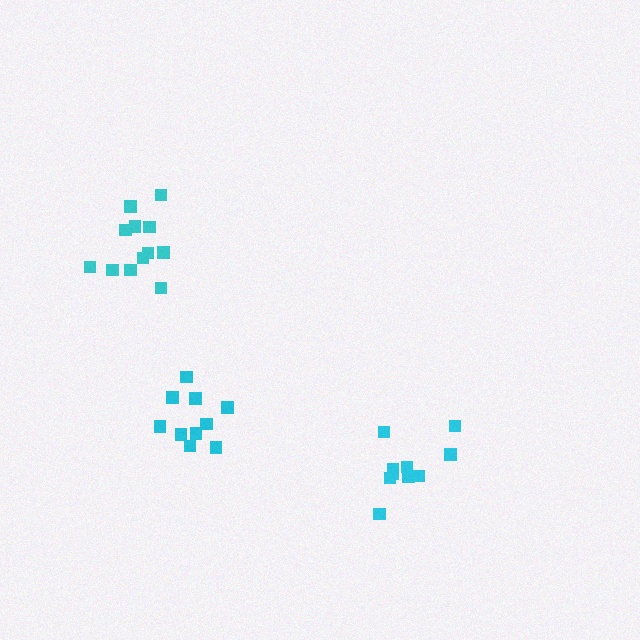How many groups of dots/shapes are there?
There are 3 groups.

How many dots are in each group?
Group 1: 10 dots, Group 2: 12 dots, Group 3: 10 dots (32 total).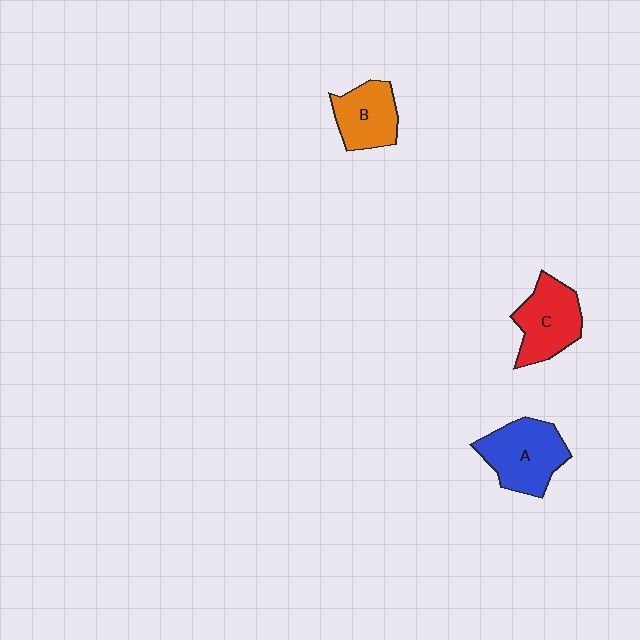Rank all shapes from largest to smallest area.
From largest to smallest: A (blue), C (red), B (orange).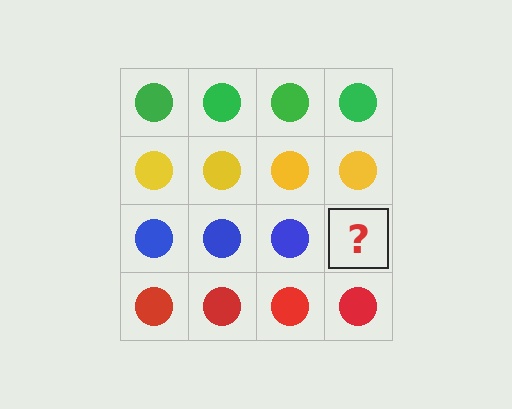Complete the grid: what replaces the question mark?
The question mark should be replaced with a blue circle.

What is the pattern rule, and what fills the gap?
The rule is that each row has a consistent color. The gap should be filled with a blue circle.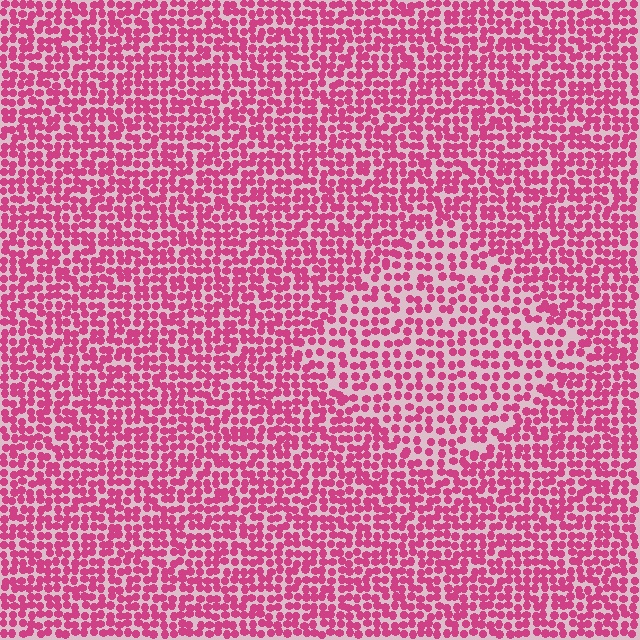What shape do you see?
I see a diamond.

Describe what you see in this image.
The image contains small magenta elements arranged at two different densities. A diamond-shaped region is visible where the elements are less densely packed than the surrounding area.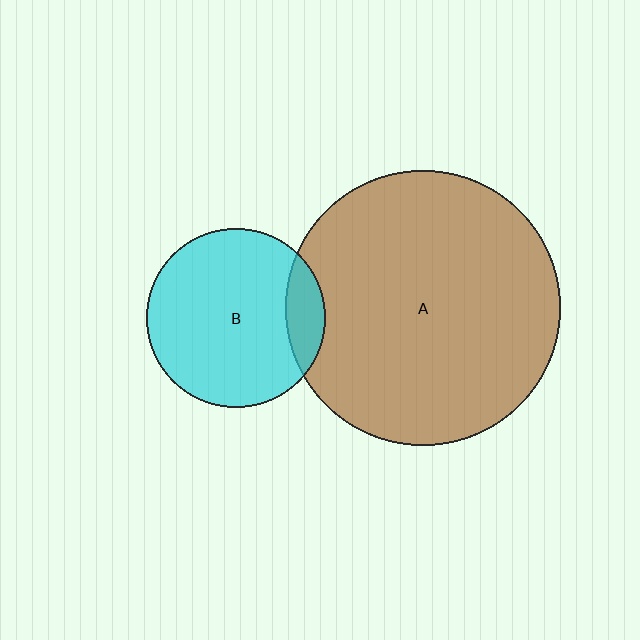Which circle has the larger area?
Circle A (brown).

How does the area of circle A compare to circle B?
Approximately 2.3 times.